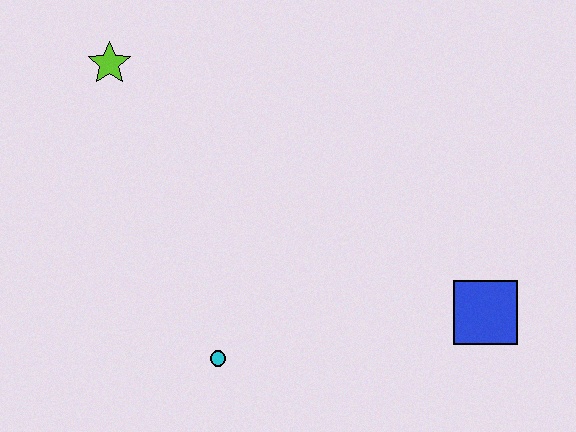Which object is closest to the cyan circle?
The blue square is closest to the cyan circle.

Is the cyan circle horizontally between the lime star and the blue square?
Yes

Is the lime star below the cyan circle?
No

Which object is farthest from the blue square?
The lime star is farthest from the blue square.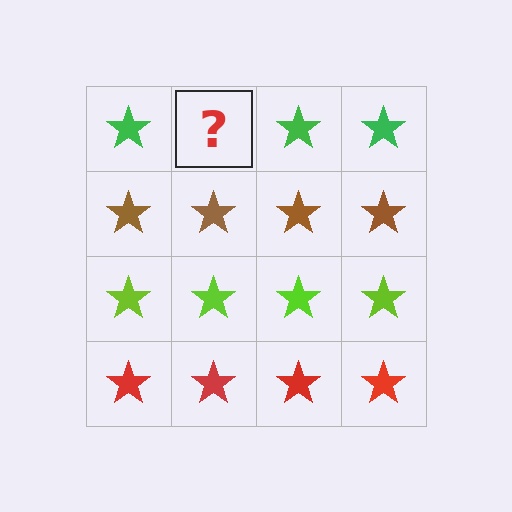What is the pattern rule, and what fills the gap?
The rule is that each row has a consistent color. The gap should be filled with a green star.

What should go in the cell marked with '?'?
The missing cell should contain a green star.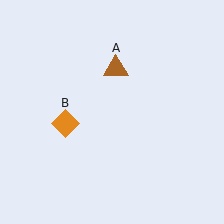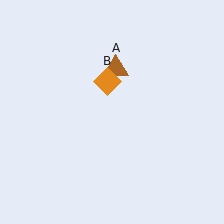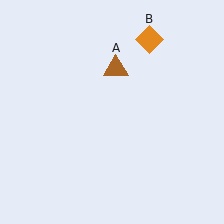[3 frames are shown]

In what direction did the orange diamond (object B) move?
The orange diamond (object B) moved up and to the right.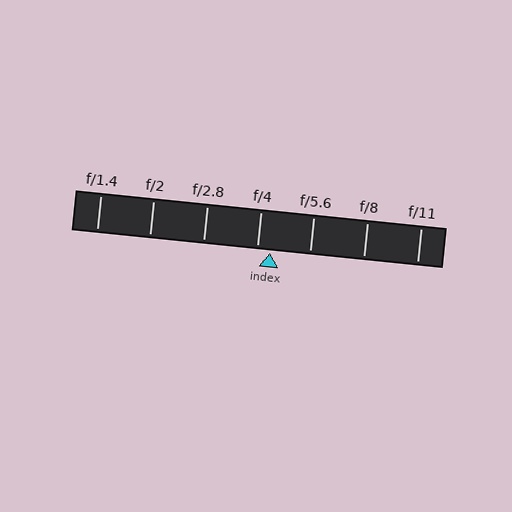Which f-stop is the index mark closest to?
The index mark is closest to f/4.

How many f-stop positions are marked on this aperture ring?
There are 7 f-stop positions marked.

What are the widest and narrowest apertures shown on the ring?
The widest aperture shown is f/1.4 and the narrowest is f/11.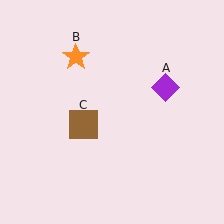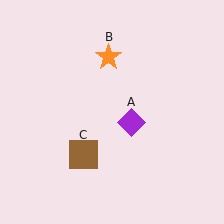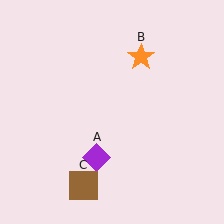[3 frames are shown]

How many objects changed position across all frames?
3 objects changed position: purple diamond (object A), orange star (object B), brown square (object C).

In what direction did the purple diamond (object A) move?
The purple diamond (object A) moved down and to the left.